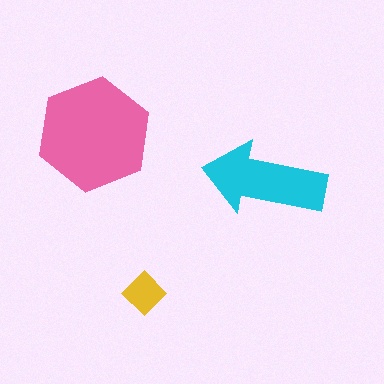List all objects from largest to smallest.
The pink hexagon, the cyan arrow, the yellow diamond.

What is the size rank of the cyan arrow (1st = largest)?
2nd.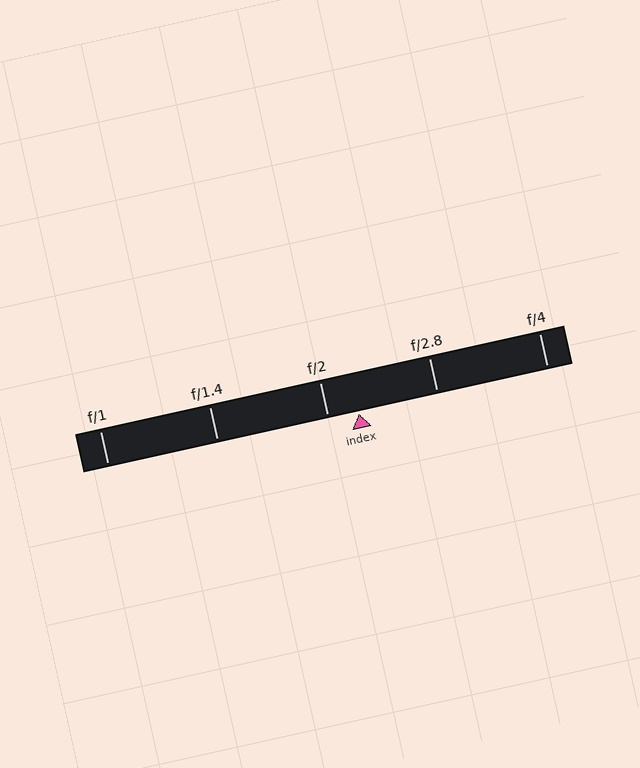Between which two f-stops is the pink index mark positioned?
The index mark is between f/2 and f/2.8.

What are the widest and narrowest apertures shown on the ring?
The widest aperture shown is f/1 and the narrowest is f/4.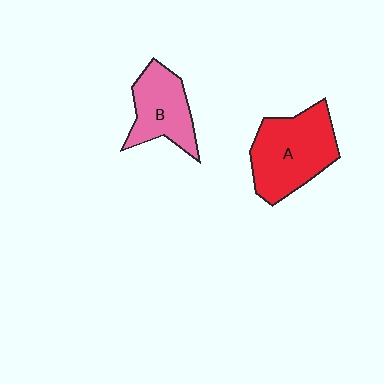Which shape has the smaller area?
Shape B (pink).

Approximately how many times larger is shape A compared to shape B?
Approximately 1.4 times.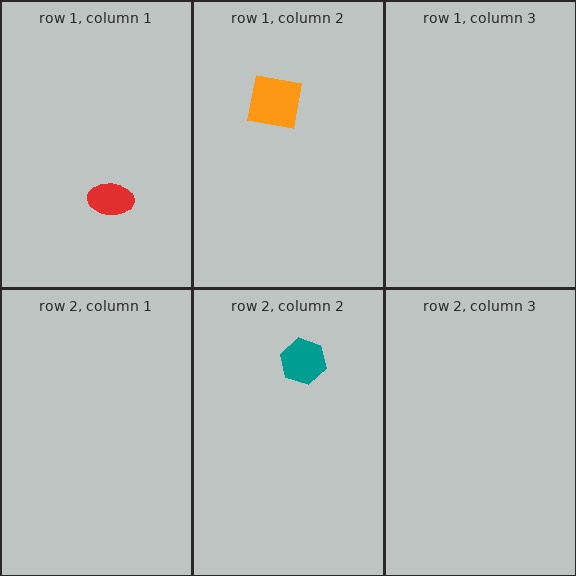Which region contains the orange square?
The row 1, column 2 region.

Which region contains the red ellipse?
The row 1, column 1 region.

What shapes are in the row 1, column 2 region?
The orange square.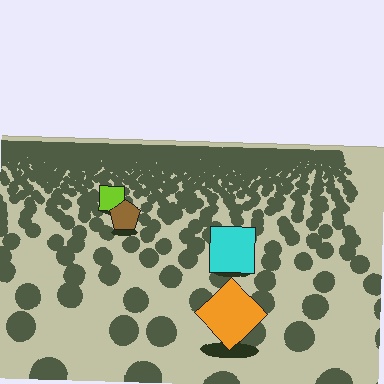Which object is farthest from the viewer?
The lime square is farthest from the viewer. It appears smaller and the ground texture around it is denser.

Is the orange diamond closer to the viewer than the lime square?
Yes. The orange diamond is closer — you can tell from the texture gradient: the ground texture is coarser near it.